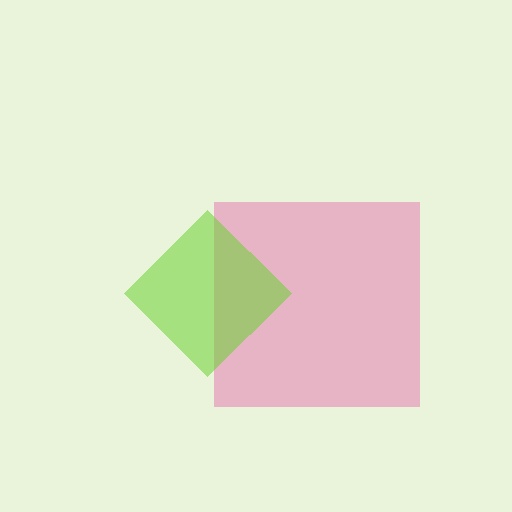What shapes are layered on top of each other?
The layered shapes are: a pink square, a lime diamond.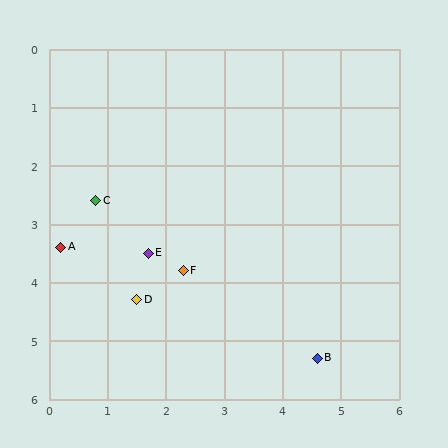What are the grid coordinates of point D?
Point D is at approximately (1.5, 4.3).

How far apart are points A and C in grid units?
Points A and C are about 1.0 grid units apart.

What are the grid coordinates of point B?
Point B is at approximately (4.6, 5.3).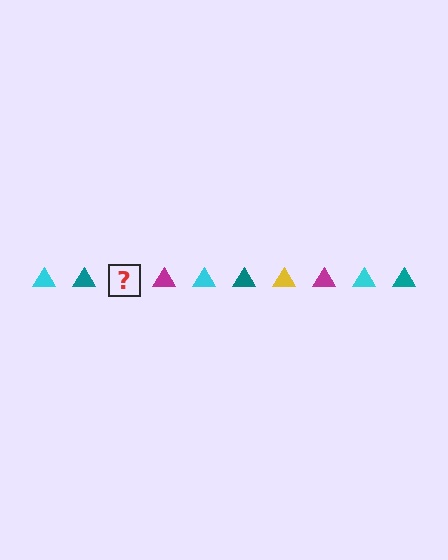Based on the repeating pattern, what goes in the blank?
The blank should be a yellow triangle.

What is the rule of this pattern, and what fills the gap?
The rule is that the pattern cycles through cyan, teal, yellow, magenta triangles. The gap should be filled with a yellow triangle.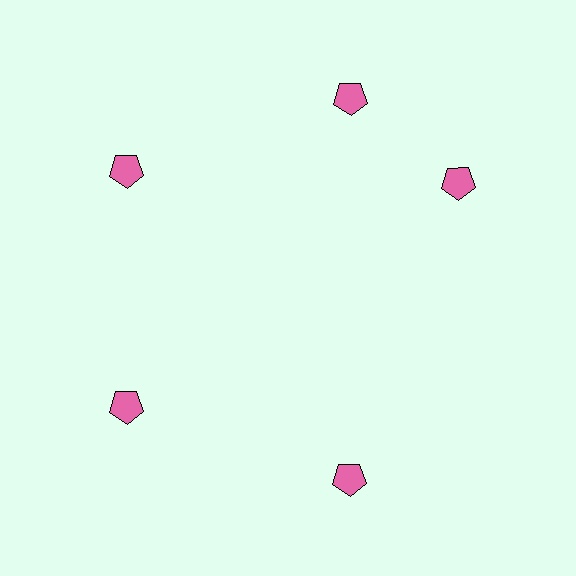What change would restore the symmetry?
The symmetry would be restored by rotating it back into even spacing with its neighbors so that all 5 pentagons sit at equal angles and equal distance from the center.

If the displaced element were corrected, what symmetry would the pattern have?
It would have 5-fold rotational symmetry — the pattern would map onto itself every 72 degrees.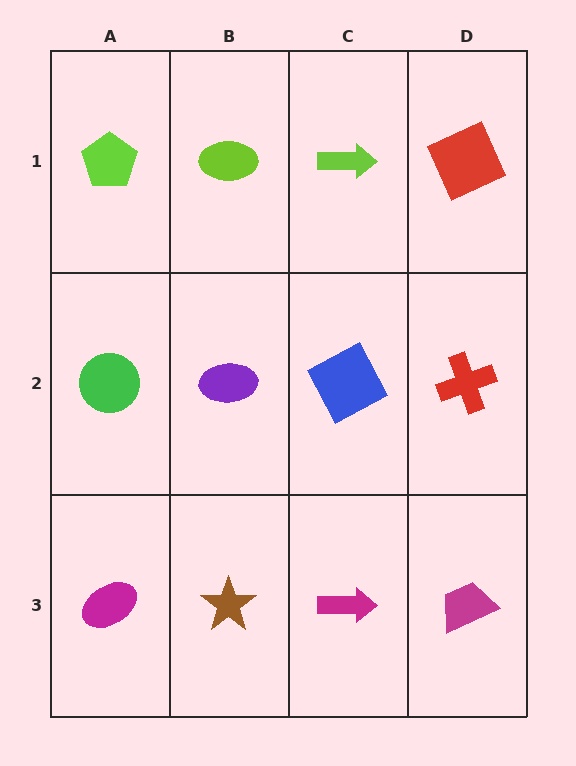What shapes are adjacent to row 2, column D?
A red square (row 1, column D), a magenta trapezoid (row 3, column D), a blue square (row 2, column C).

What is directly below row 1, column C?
A blue square.